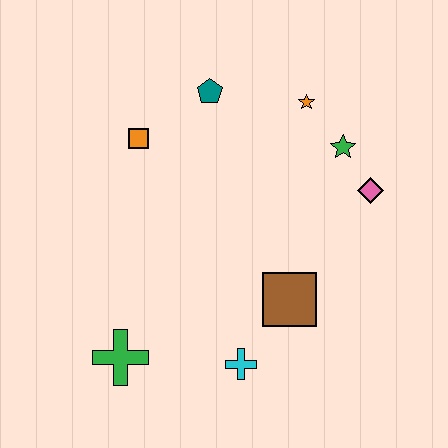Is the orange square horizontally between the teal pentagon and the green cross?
Yes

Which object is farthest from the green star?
The green cross is farthest from the green star.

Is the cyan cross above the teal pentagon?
No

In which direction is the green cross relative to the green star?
The green cross is to the left of the green star.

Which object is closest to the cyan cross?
The brown square is closest to the cyan cross.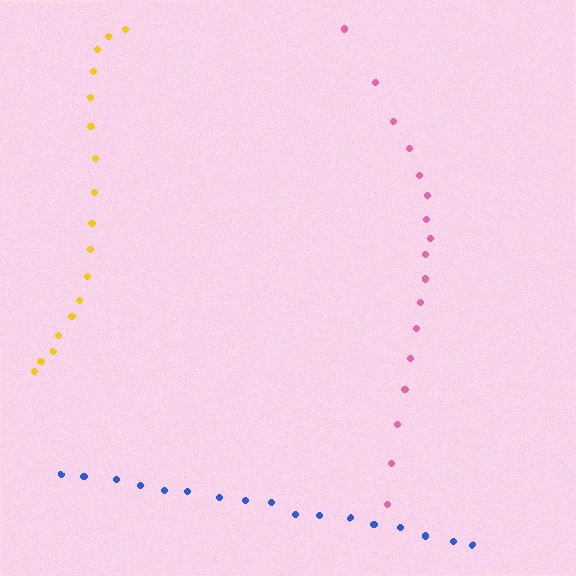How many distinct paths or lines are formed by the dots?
There are 3 distinct paths.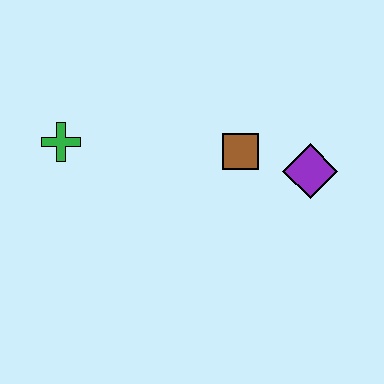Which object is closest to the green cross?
The brown square is closest to the green cross.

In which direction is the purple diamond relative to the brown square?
The purple diamond is to the right of the brown square.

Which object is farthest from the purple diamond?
The green cross is farthest from the purple diamond.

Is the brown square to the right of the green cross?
Yes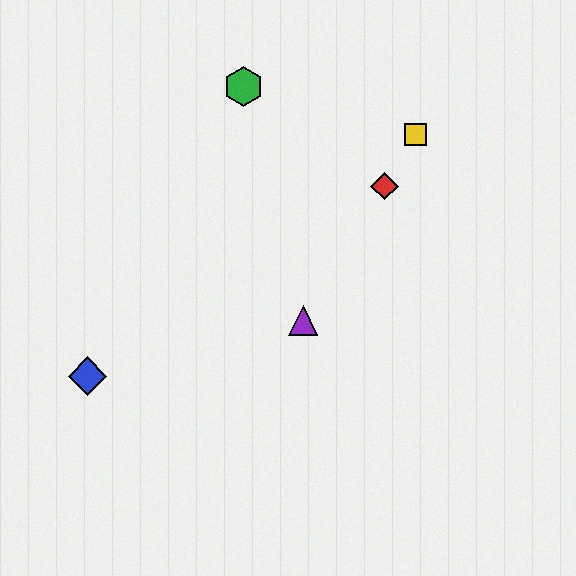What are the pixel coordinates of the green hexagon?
The green hexagon is at (244, 87).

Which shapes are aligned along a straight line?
The red diamond, the yellow square, the purple triangle are aligned along a straight line.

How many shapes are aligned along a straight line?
3 shapes (the red diamond, the yellow square, the purple triangle) are aligned along a straight line.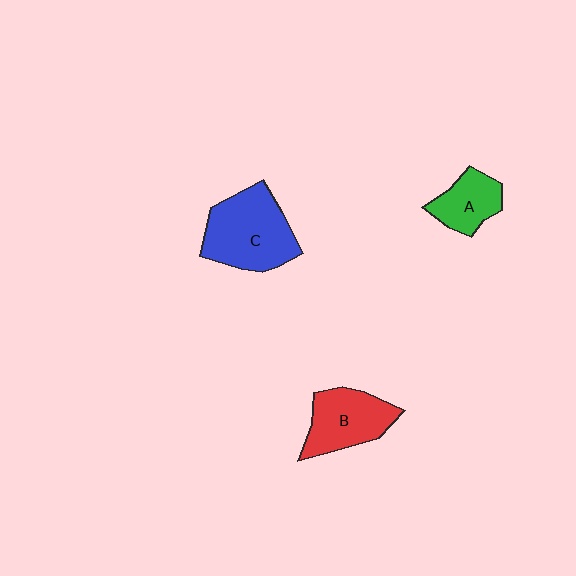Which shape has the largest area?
Shape C (blue).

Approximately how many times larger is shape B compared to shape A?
Approximately 1.4 times.